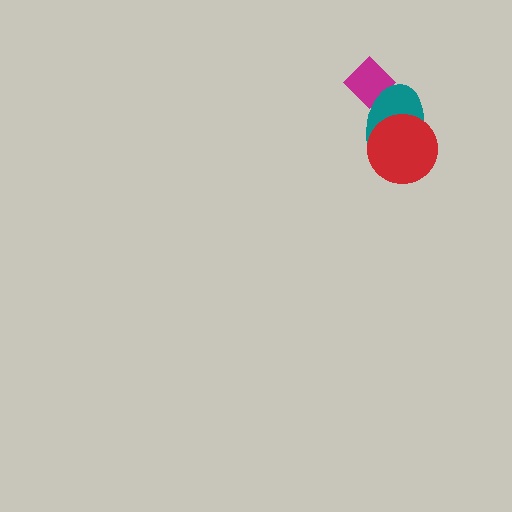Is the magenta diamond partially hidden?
Yes, it is partially covered by another shape.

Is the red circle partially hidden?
No, no other shape covers it.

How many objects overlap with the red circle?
1 object overlaps with the red circle.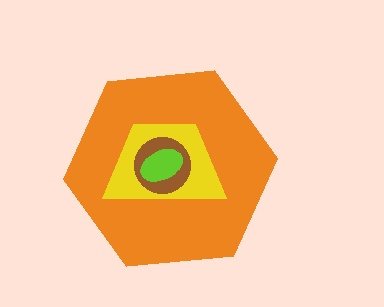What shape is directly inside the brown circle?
The lime ellipse.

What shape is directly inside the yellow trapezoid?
The brown circle.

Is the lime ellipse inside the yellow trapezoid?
Yes.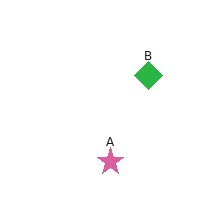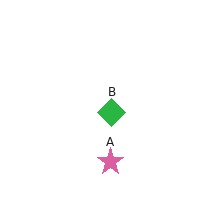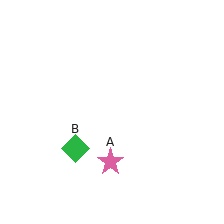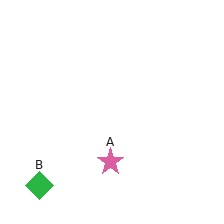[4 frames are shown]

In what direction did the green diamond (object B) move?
The green diamond (object B) moved down and to the left.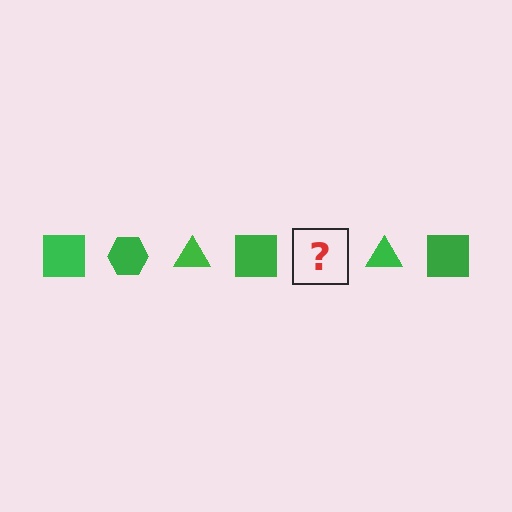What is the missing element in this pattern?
The missing element is a green hexagon.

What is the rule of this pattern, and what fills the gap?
The rule is that the pattern cycles through square, hexagon, triangle shapes in green. The gap should be filled with a green hexagon.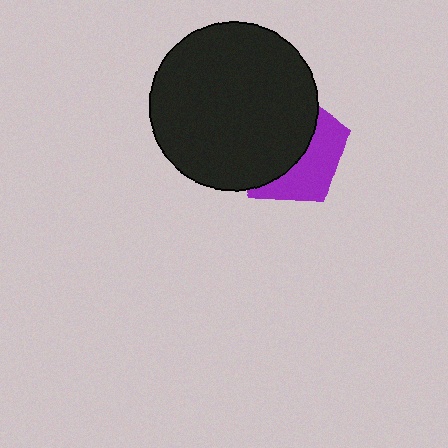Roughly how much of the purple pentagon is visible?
A small part of it is visible (roughly 39%).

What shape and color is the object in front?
The object in front is a black circle.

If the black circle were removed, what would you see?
You would see the complete purple pentagon.